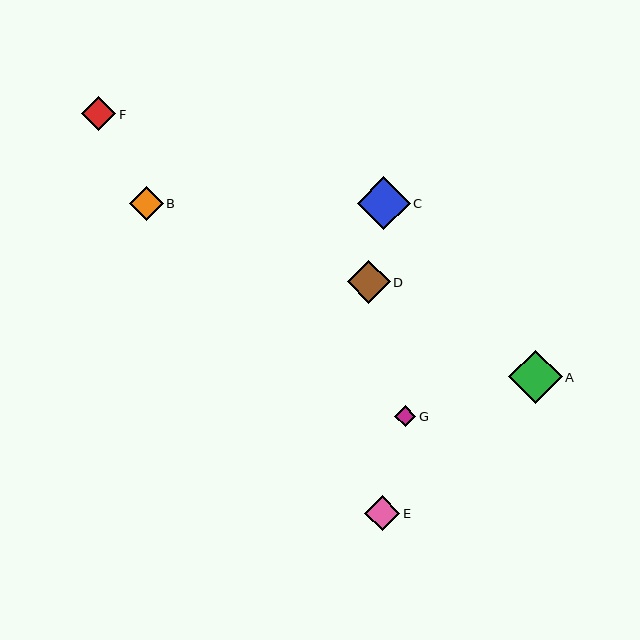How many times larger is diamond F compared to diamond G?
Diamond F is approximately 1.6 times the size of diamond G.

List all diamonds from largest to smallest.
From largest to smallest: A, C, D, E, F, B, G.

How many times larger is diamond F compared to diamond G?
Diamond F is approximately 1.6 times the size of diamond G.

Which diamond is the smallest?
Diamond G is the smallest with a size of approximately 21 pixels.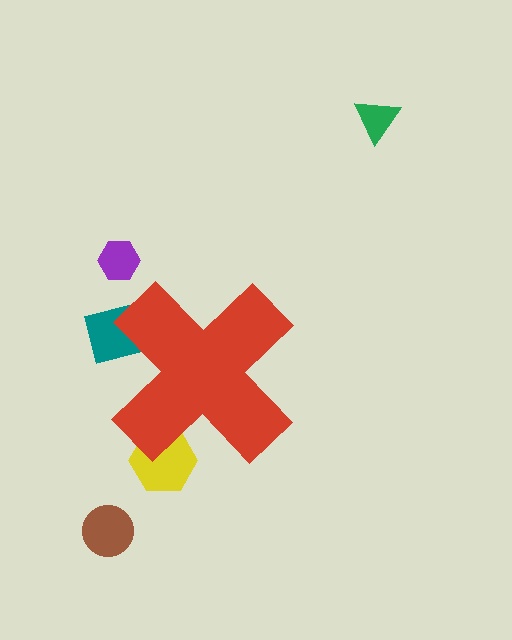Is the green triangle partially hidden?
No, the green triangle is fully visible.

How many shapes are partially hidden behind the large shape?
2 shapes are partially hidden.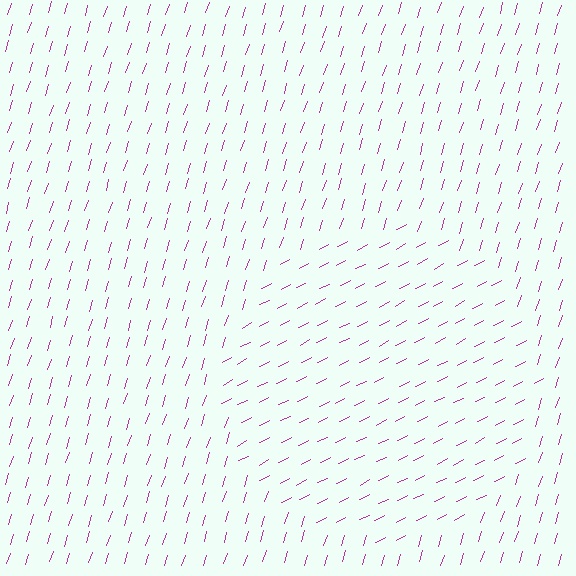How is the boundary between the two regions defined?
The boundary is defined purely by a change in line orientation (approximately 45 degrees difference). All lines are the same color and thickness.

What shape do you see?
I see a circle.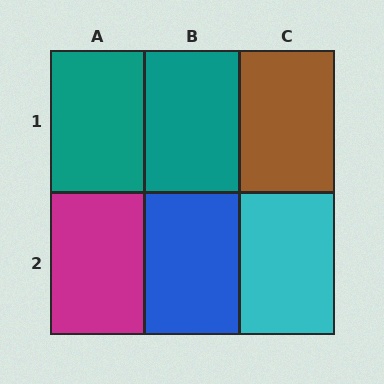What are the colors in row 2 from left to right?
Magenta, blue, cyan.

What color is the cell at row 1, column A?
Teal.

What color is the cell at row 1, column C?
Brown.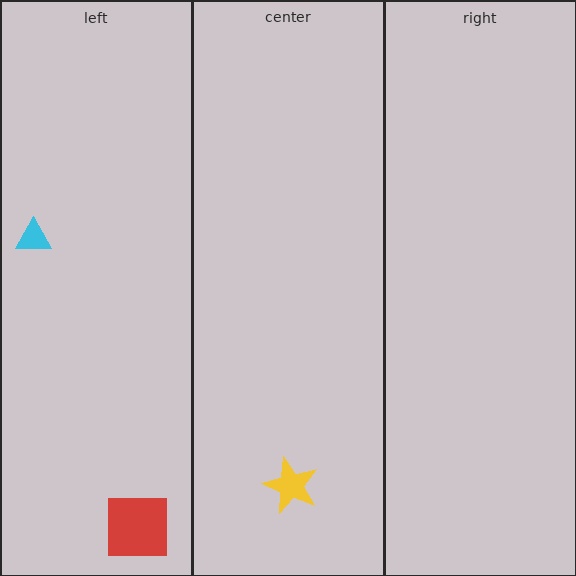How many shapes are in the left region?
2.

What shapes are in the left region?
The red square, the cyan triangle.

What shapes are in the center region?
The yellow star.